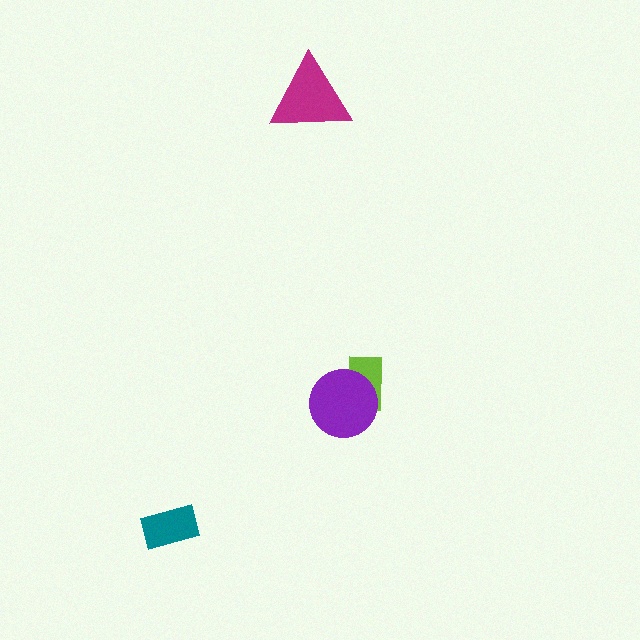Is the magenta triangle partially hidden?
No, no other shape covers it.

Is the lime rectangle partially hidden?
Yes, it is partially covered by another shape.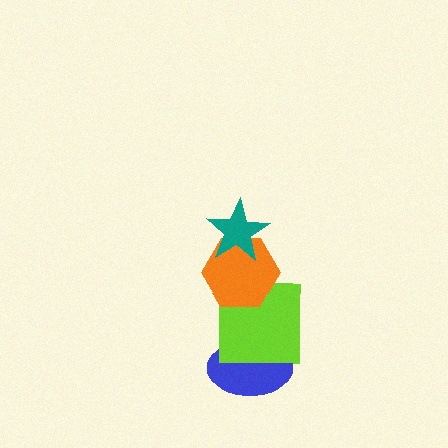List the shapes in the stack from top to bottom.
From top to bottom: the teal star, the orange hexagon, the lime square, the blue ellipse.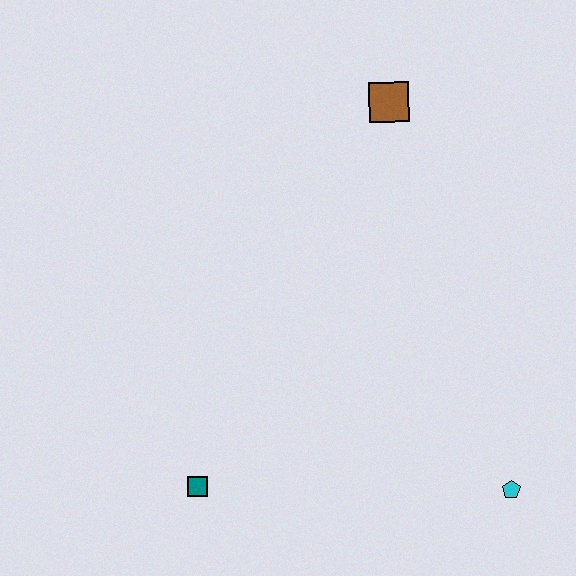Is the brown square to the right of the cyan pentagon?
No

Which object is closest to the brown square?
The cyan pentagon is closest to the brown square.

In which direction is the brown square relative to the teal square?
The brown square is above the teal square.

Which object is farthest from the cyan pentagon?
The brown square is farthest from the cyan pentagon.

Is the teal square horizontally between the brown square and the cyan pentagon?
No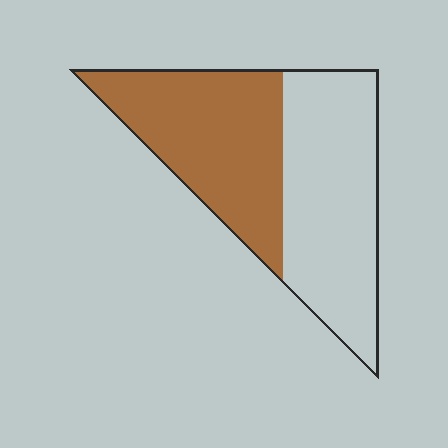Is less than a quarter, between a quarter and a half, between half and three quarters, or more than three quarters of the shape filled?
Between a quarter and a half.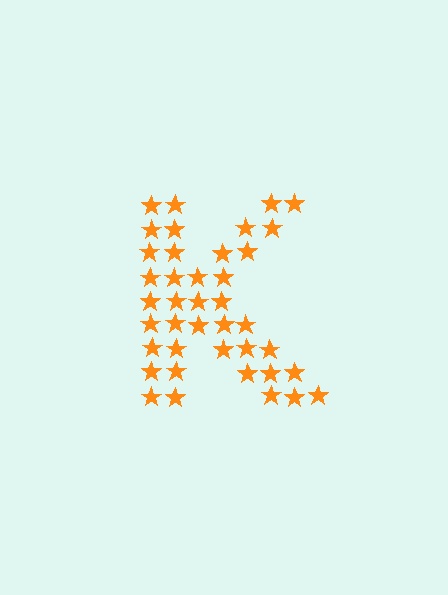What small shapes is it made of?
It is made of small stars.